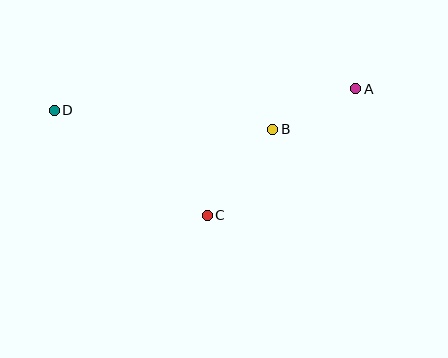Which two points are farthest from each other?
Points A and D are farthest from each other.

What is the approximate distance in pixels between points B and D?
The distance between B and D is approximately 219 pixels.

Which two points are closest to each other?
Points A and B are closest to each other.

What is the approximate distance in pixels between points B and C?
The distance between B and C is approximately 108 pixels.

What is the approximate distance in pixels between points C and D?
The distance between C and D is approximately 186 pixels.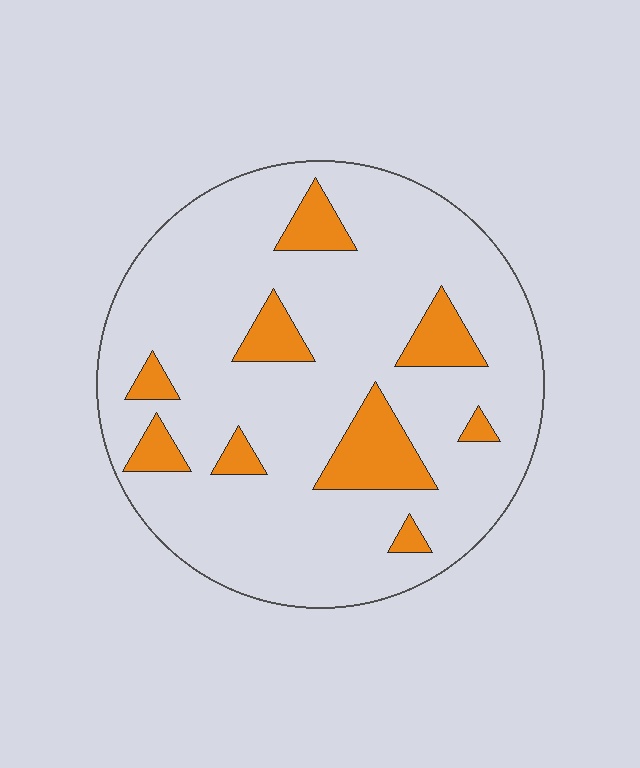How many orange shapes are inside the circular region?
9.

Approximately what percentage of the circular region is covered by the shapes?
Approximately 15%.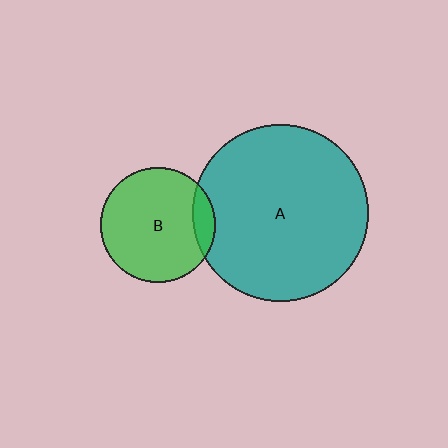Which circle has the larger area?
Circle A (teal).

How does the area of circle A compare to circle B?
Approximately 2.4 times.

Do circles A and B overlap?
Yes.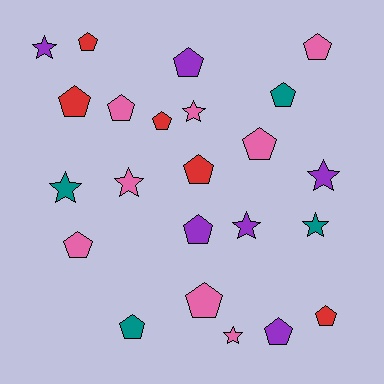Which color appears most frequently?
Pink, with 8 objects.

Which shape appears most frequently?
Pentagon, with 15 objects.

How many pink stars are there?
There are 3 pink stars.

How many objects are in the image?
There are 23 objects.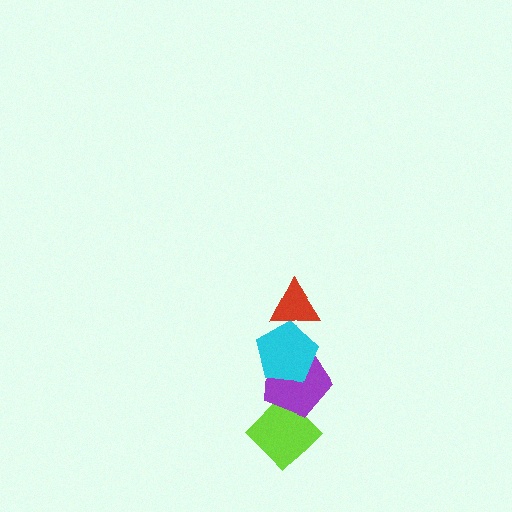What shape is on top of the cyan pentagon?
The red triangle is on top of the cyan pentagon.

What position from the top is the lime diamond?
The lime diamond is 4th from the top.